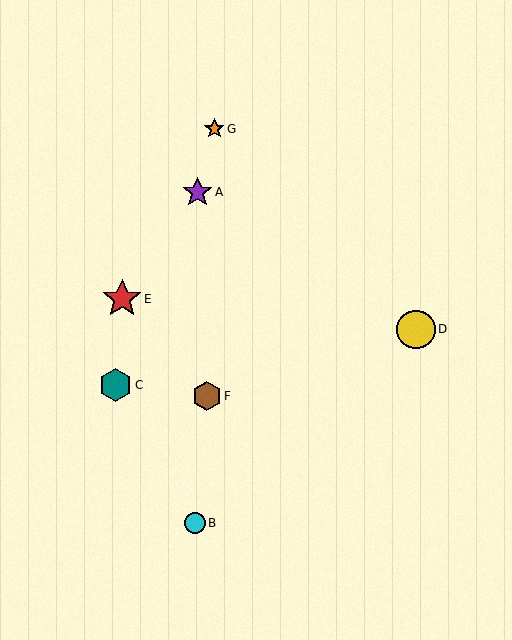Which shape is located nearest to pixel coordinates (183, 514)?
The cyan circle (labeled B) at (195, 523) is nearest to that location.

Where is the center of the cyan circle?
The center of the cyan circle is at (195, 523).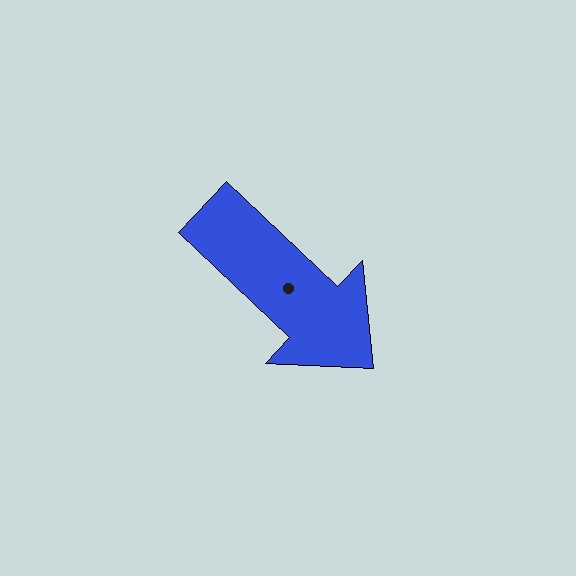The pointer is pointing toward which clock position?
Roughly 4 o'clock.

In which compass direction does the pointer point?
Southeast.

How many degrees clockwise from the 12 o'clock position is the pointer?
Approximately 133 degrees.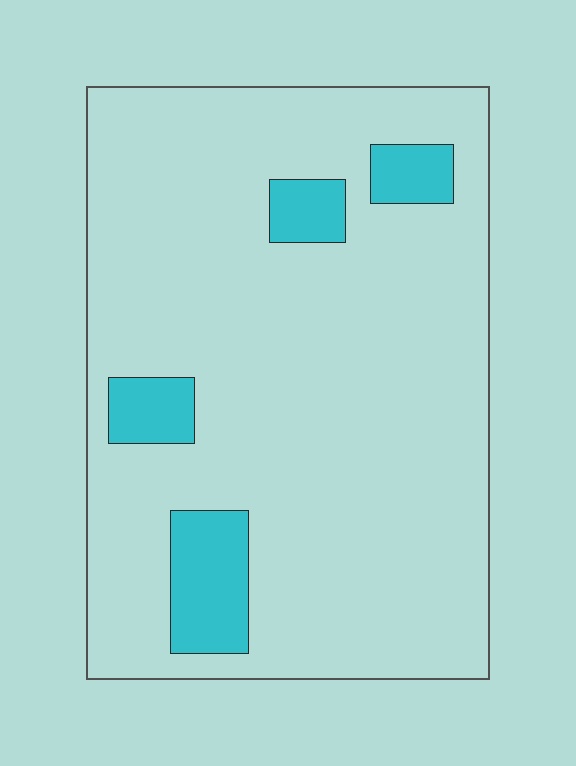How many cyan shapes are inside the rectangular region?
4.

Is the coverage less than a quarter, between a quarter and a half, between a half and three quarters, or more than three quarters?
Less than a quarter.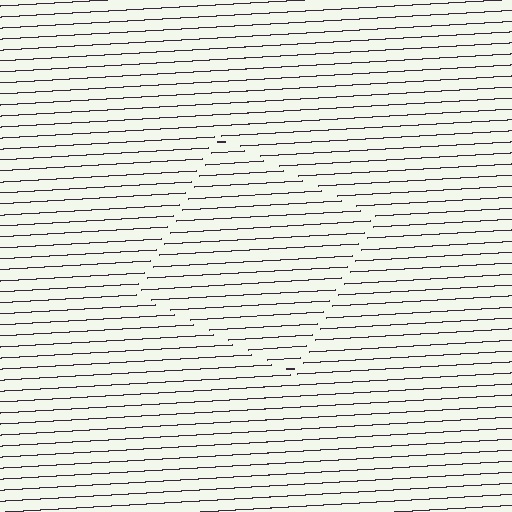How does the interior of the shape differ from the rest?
The interior of the shape contains the same grating, shifted by half a period — the contour is defined by the phase discontinuity where line-ends from the inner and outer gratings abut.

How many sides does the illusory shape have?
4 sides — the line-ends trace a square.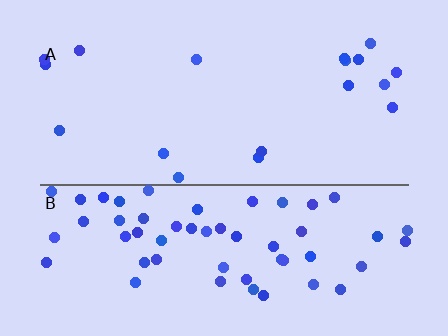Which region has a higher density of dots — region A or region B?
B (the bottom).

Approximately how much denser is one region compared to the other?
Approximately 3.2× — region B over region A.